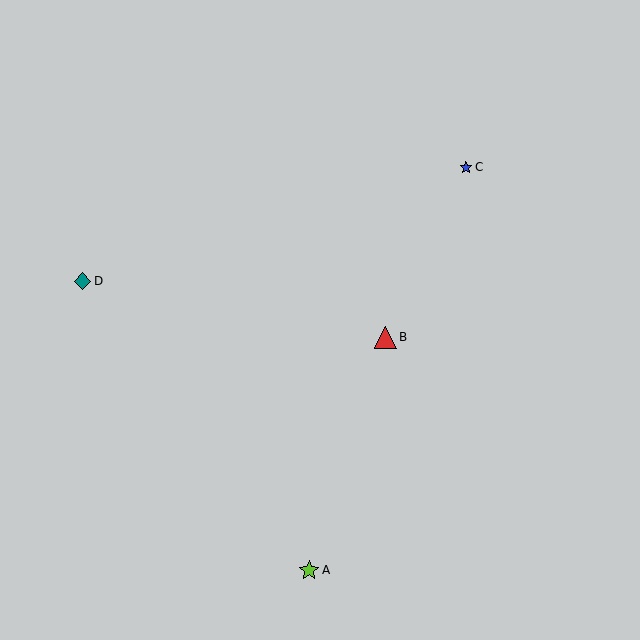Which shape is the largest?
The red triangle (labeled B) is the largest.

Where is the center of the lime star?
The center of the lime star is at (309, 570).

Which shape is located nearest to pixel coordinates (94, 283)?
The teal diamond (labeled D) at (83, 281) is nearest to that location.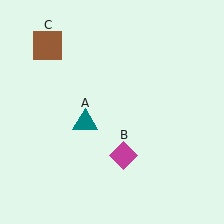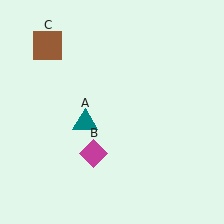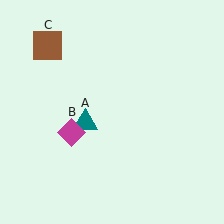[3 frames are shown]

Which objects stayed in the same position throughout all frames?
Teal triangle (object A) and brown square (object C) remained stationary.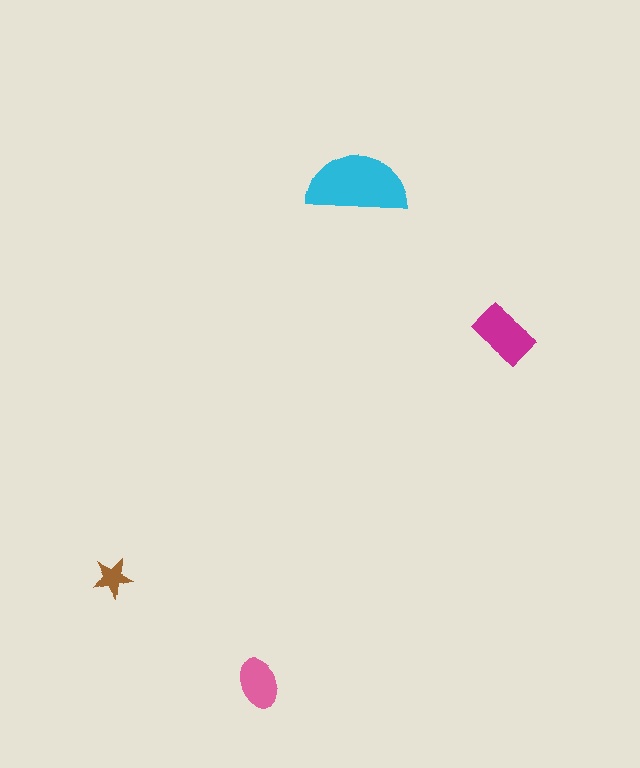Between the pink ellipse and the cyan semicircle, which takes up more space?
The cyan semicircle.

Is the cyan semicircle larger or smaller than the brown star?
Larger.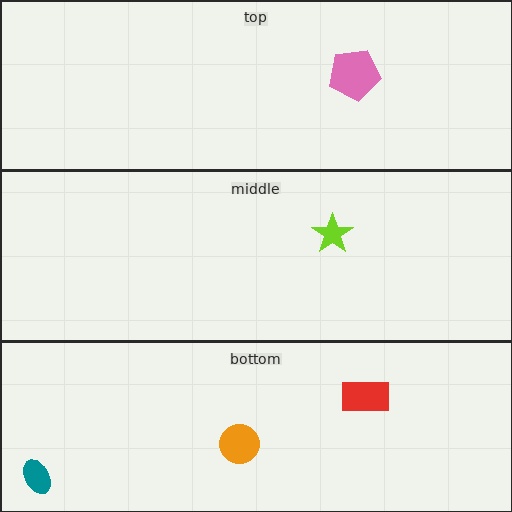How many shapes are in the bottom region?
3.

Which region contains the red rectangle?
The bottom region.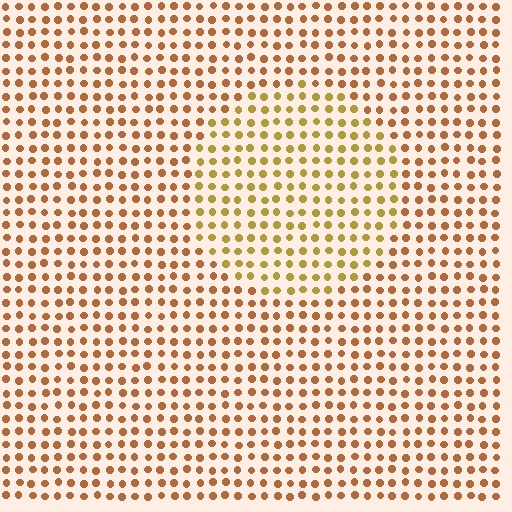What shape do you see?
I see a circle.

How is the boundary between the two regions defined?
The boundary is defined purely by a slight shift in hue (about 27 degrees). Spacing, size, and orientation are identical on both sides.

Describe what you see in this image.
The image is filled with small brown elements in a uniform arrangement. A circle-shaped region is visible where the elements are tinted to a slightly different hue, forming a subtle color boundary.